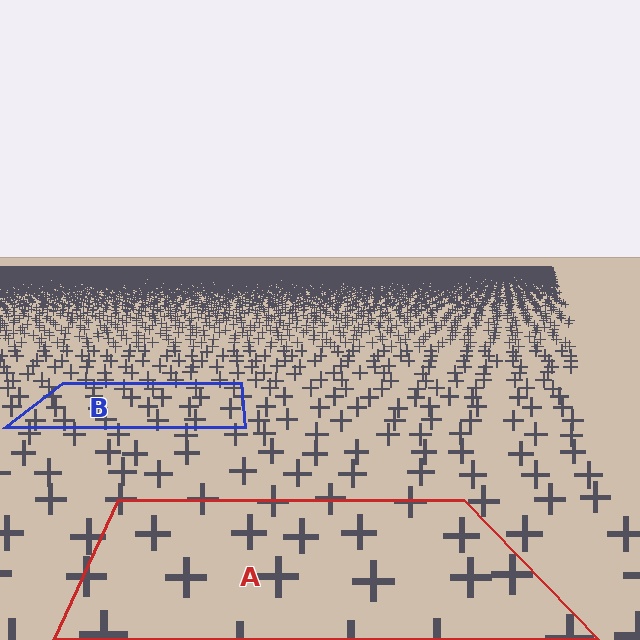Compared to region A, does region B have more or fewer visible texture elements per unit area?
Region B has more texture elements per unit area — they are packed more densely because it is farther away.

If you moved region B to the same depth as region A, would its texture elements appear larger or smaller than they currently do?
They would appear larger. At a closer depth, the same texture elements are projected at a bigger on-screen size.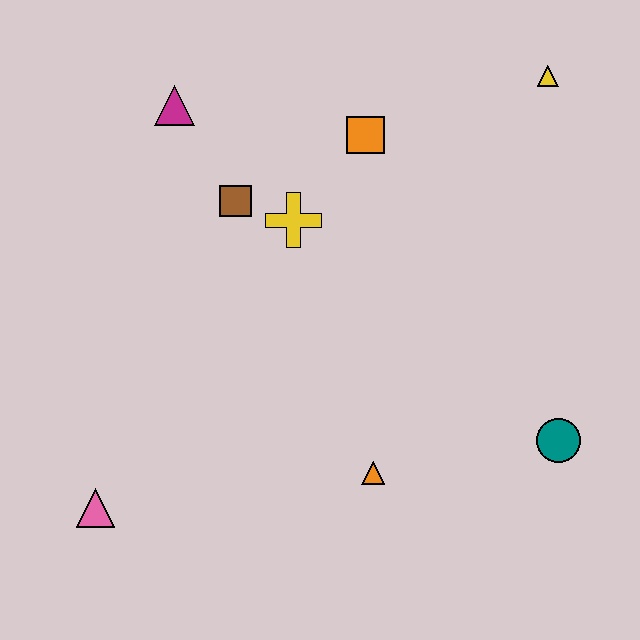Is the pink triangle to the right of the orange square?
No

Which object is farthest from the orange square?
The pink triangle is farthest from the orange square.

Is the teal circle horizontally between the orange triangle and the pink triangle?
No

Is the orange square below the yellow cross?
No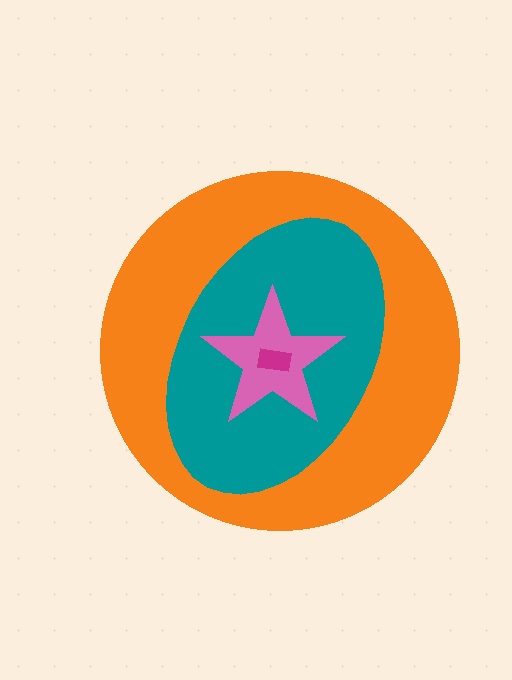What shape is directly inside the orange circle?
The teal ellipse.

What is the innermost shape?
The magenta rectangle.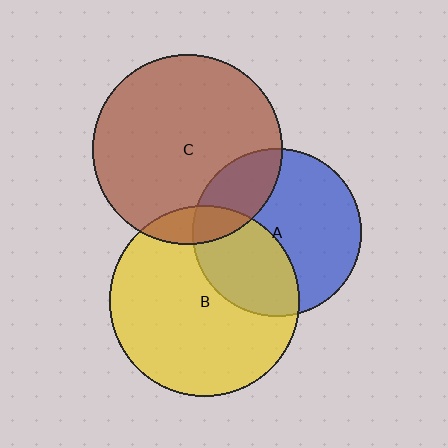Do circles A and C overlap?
Yes.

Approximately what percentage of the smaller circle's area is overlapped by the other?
Approximately 25%.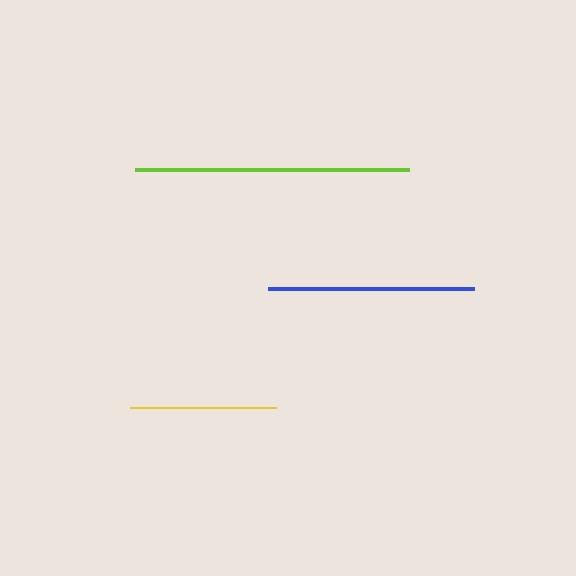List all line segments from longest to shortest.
From longest to shortest: lime, blue, yellow.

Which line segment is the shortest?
The yellow line is the shortest at approximately 146 pixels.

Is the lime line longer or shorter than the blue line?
The lime line is longer than the blue line.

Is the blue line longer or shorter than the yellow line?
The blue line is longer than the yellow line.